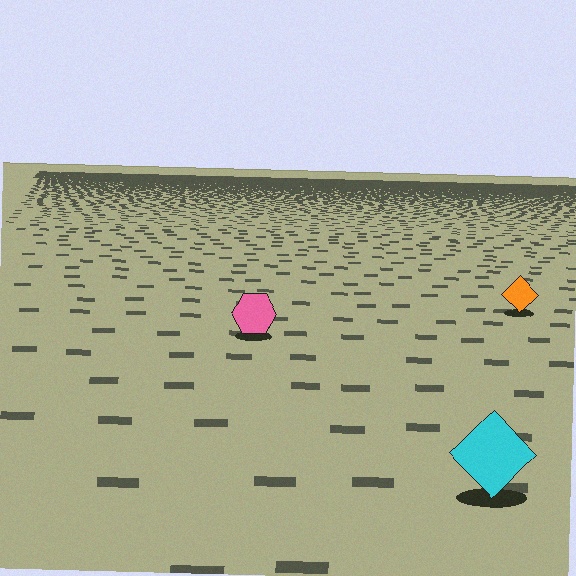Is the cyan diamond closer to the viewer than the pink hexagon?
Yes. The cyan diamond is closer — you can tell from the texture gradient: the ground texture is coarser near it.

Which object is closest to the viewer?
The cyan diamond is closest. The texture marks near it are larger and more spread out.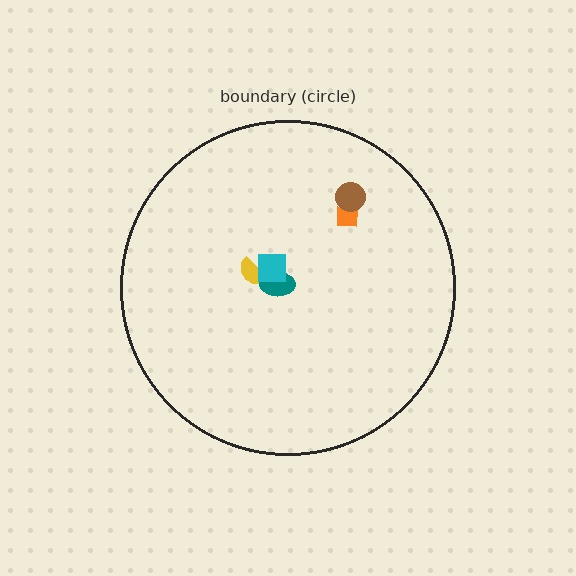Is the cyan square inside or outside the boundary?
Inside.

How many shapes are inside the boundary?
5 inside, 0 outside.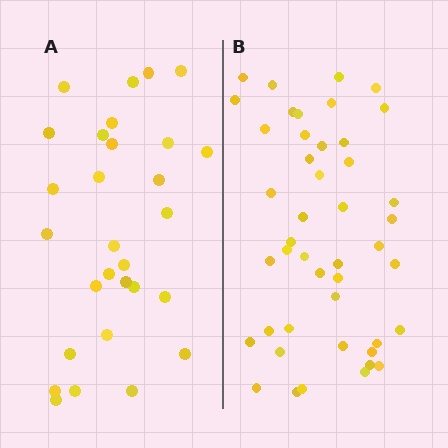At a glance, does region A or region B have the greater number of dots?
Region B (the right region) has more dots.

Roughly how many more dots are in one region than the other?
Region B has approximately 15 more dots than region A.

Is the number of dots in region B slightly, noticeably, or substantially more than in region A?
Region B has substantially more. The ratio is roughly 1.6 to 1.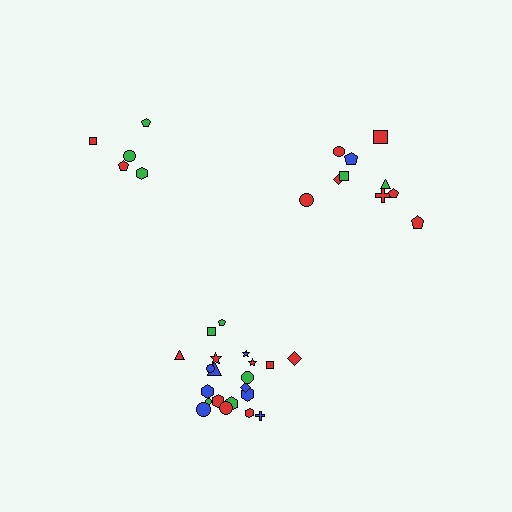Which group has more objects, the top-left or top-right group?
The top-right group.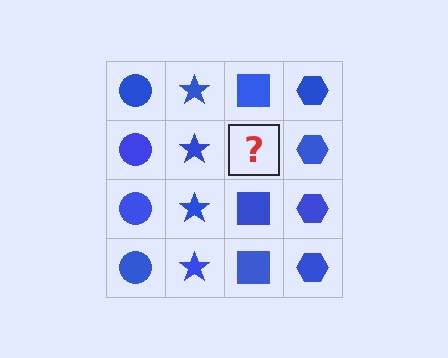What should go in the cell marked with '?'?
The missing cell should contain a blue square.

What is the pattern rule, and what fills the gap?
The rule is that each column has a consistent shape. The gap should be filled with a blue square.